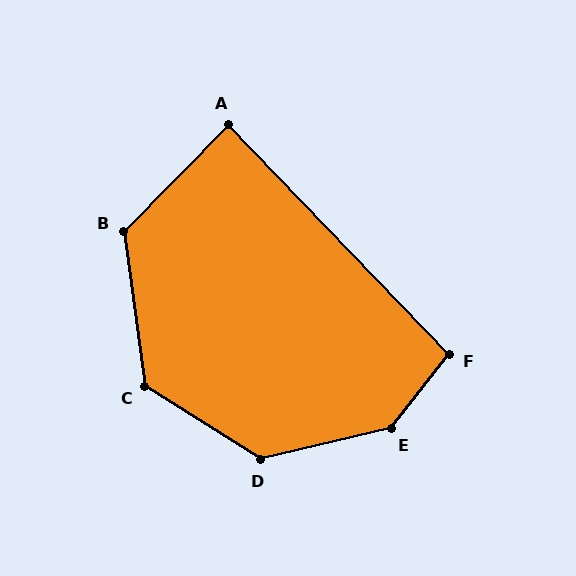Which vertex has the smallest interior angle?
A, at approximately 88 degrees.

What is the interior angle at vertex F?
Approximately 98 degrees (obtuse).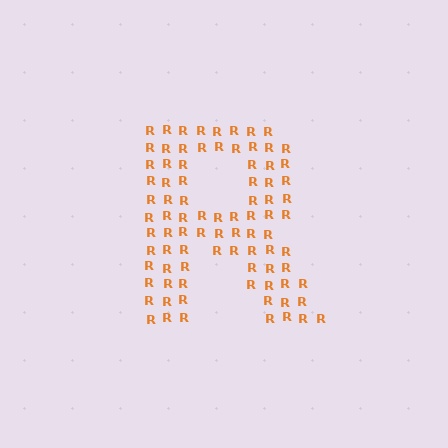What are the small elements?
The small elements are letter R's.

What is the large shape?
The large shape is the letter R.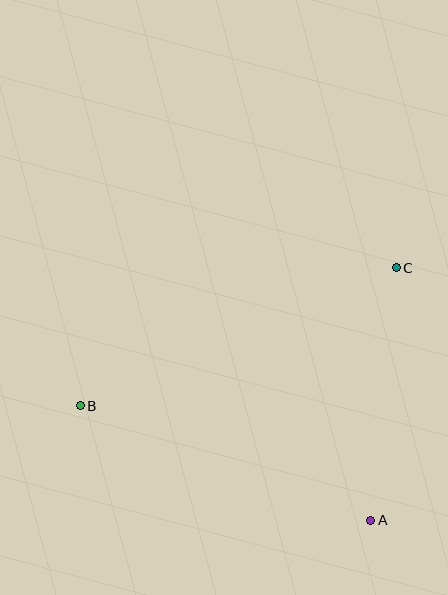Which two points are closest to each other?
Points A and C are closest to each other.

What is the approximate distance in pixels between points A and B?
The distance between A and B is approximately 312 pixels.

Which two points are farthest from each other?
Points B and C are farthest from each other.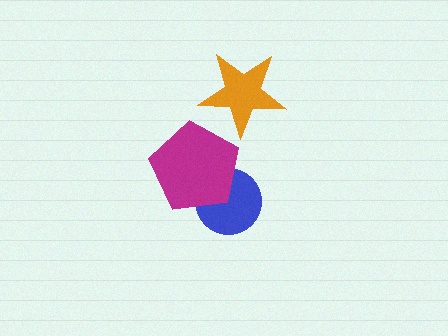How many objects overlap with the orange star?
0 objects overlap with the orange star.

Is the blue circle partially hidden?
Yes, it is partially covered by another shape.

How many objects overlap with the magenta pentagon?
1 object overlaps with the magenta pentagon.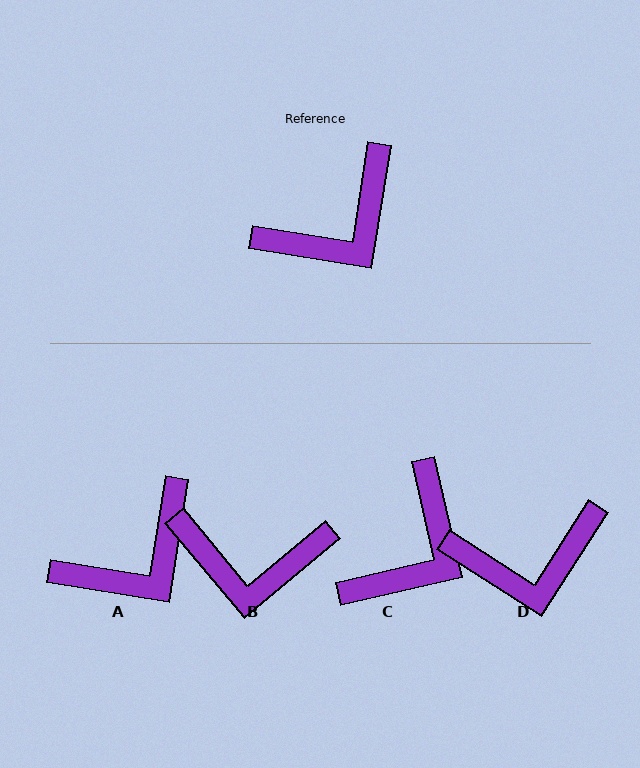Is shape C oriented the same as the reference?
No, it is off by about 22 degrees.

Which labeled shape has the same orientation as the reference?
A.